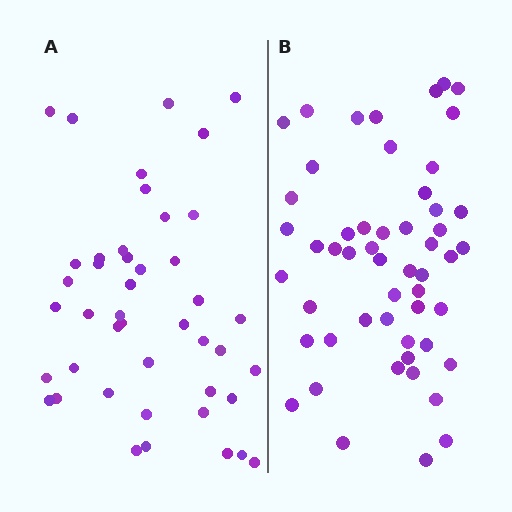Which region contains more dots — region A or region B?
Region B (the right region) has more dots.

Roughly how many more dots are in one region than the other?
Region B has roughly 8 or so more dots than region A.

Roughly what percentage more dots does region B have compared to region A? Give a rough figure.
About 20% more.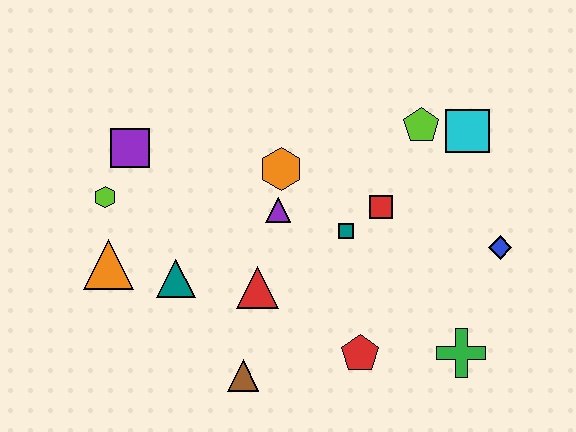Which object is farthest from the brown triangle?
The cyan square is farthest from the brown triangle.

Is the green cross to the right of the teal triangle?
Yes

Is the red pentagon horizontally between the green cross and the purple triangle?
Yes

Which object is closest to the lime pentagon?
The cyan square is closest to the lime pentagon.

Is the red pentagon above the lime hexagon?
No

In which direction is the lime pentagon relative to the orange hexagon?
The lime pentagon is to the right of the orange hexagon.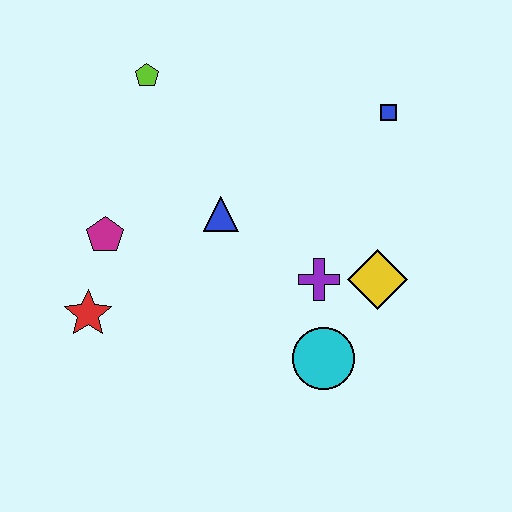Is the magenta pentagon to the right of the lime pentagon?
No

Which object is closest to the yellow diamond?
The purple cross is closest to the yellow diamond.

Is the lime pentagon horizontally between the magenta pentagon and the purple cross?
Yes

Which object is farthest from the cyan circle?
The lime pentagon is farthest from the cyan circle.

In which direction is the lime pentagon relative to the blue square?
The lime pentagon is to the left of the blue square.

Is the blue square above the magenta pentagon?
Yes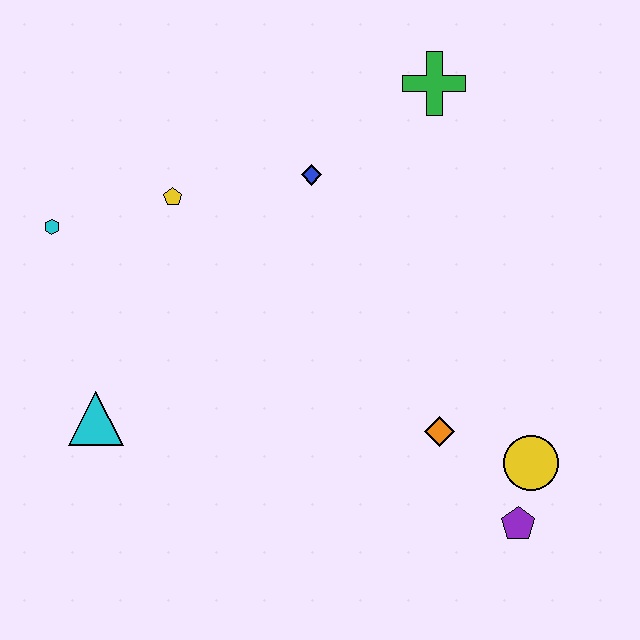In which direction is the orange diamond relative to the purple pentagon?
The orange diamond is above the purple pentagon.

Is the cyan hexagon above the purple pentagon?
Yes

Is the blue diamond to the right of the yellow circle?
No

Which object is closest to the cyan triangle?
The cyan hexagon is closest to the cyan triangle.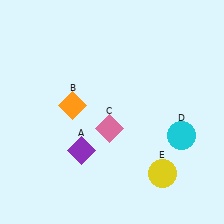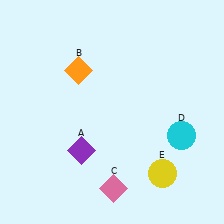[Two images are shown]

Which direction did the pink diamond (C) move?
The pink diamond (C) moved down.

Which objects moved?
The objects that moved are: the orange diamond (B), the pink diamond (C).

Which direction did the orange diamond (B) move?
The orange diamond (B) moved up.